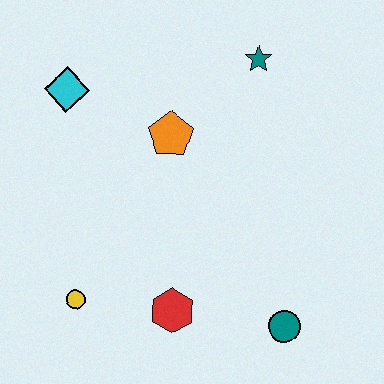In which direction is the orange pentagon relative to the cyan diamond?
The orange pentagon is to the right of the cyan diamond.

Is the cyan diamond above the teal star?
No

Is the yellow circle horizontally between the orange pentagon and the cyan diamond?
Yes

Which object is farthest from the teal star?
The yellow circle is farthest from the teal star.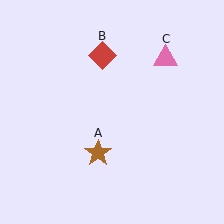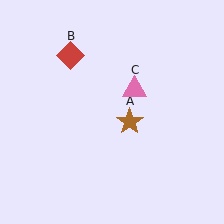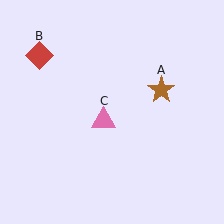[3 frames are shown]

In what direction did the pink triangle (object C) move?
The pink triangle (object C) moved down and to the left.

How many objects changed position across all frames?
3 objects changed position: brown star (object A), red diamond (object B), pink triangle (object C).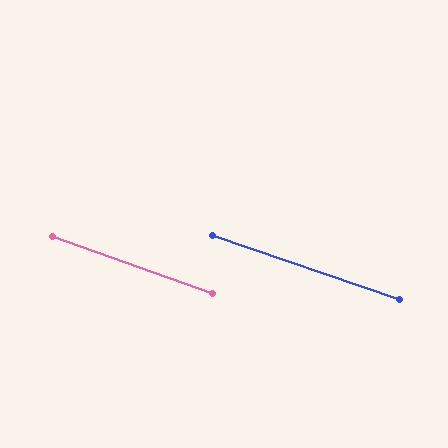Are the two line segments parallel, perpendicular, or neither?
Parallel — their directions differ by only 1.0°.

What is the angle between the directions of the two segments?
Approximately 1 degree.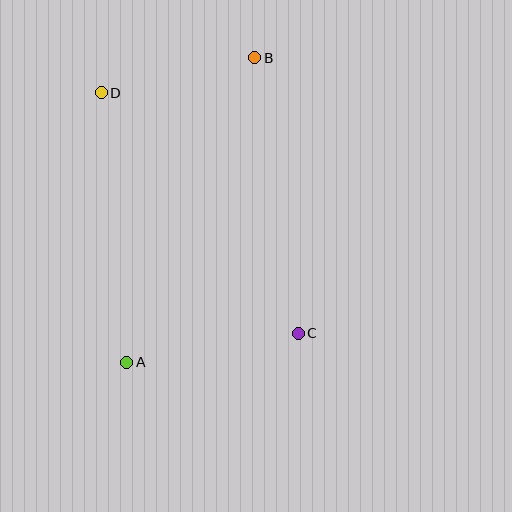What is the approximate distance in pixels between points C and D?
The distance between C and D is approximately 310 pixels.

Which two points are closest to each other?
Points B and D are closest to each other.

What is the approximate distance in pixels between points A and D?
The distance between A and D is approximately 271 pixels.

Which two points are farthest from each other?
Points A and B are farthest from each other.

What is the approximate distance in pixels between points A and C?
The distance between A and C is approximately 174 pixels.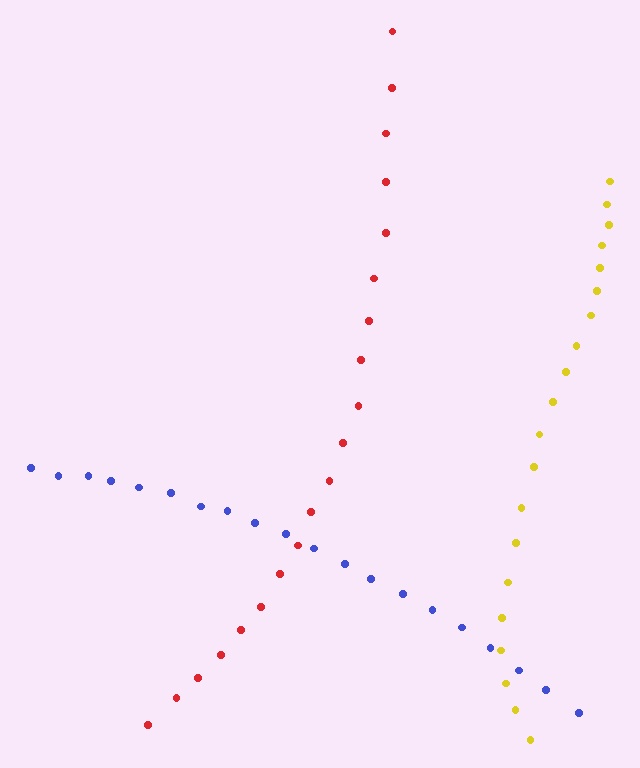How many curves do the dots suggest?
There are 3 distinct paths.